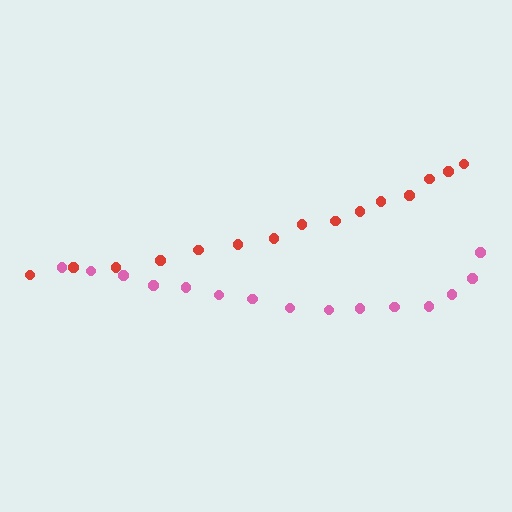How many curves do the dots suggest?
There are 2 distinct paths.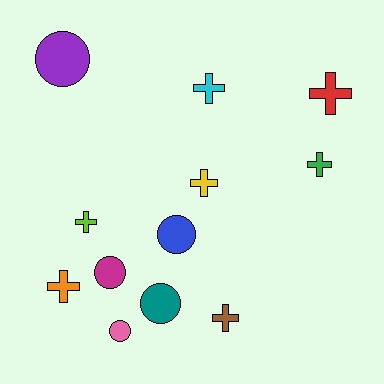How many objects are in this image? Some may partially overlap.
There are 12 objects.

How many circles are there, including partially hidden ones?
There are 5 circles.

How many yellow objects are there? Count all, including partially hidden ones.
There is 1 yellow object.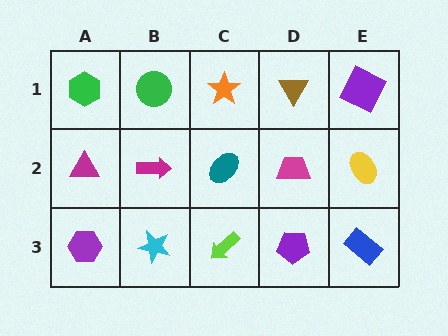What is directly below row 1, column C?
A teal ellipse.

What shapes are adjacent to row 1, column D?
A magenta trapezoid (row 2, column D), an orange star (row 1, column C), a purple square (row 1, column E).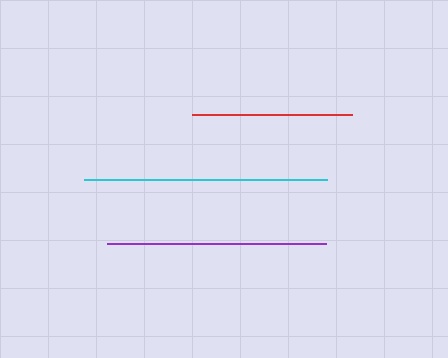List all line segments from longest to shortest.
From longest to shortest: cyan, purple, red.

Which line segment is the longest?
The cyan line is the longest at approximately 243 pixels.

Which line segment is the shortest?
The red line is the shortest at approximately 161 pixels.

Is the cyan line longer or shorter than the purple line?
The cyan line is longer than the purple line.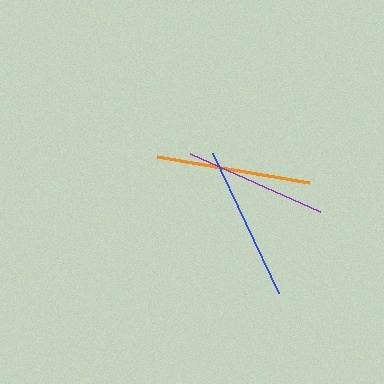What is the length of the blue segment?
The blue segment is approximately 154 pixels long.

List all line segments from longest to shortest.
From longest to shortest: blue, orange, purple.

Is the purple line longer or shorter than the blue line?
The blue line is longer than the purple line.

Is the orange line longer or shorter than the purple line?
The orange line is longer than the purple line.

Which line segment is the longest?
The blue line is the longest at approximately 154 pixels.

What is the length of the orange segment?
The orange segment is approximately 154 pixels long.